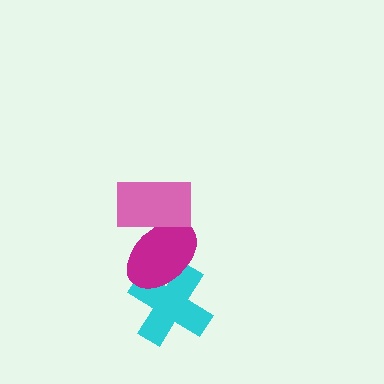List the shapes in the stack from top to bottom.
From top to bottom: the pink rectangle, the magenta ellipse, the cyan cross.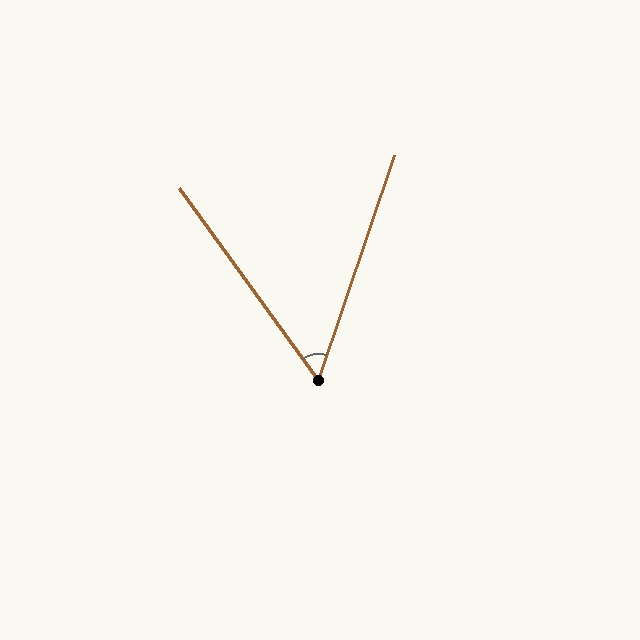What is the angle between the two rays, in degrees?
Approximately 54 degrees.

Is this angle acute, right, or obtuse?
It is acute.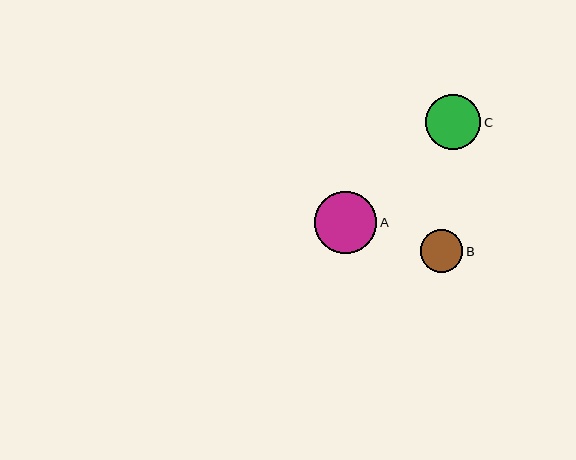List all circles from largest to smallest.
From largest to smallest: A, C, B.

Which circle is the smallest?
Circle B is the smallest with a size of approximately 42 pixels.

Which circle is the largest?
Circle A is the largest with a size of approximately 63 pixels.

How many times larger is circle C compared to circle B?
Circle C is approximately 1.3 times the size of circle B.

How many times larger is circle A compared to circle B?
Circle A is approximately 1.5 times the size of circle B.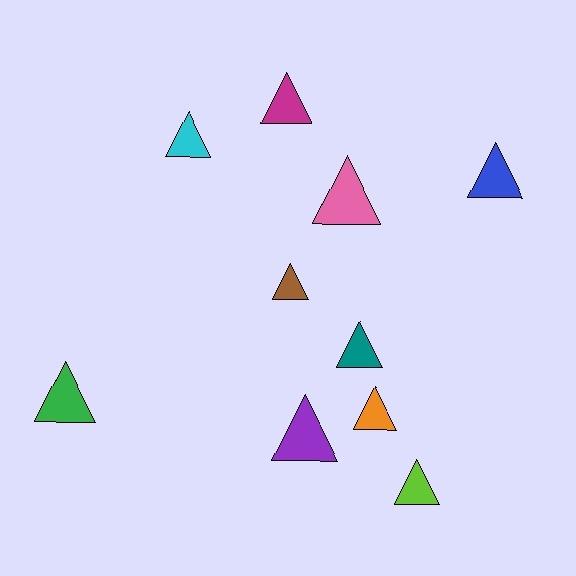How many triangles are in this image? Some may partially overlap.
There are 10 triangles.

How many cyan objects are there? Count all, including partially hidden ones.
There is 1 cyan object.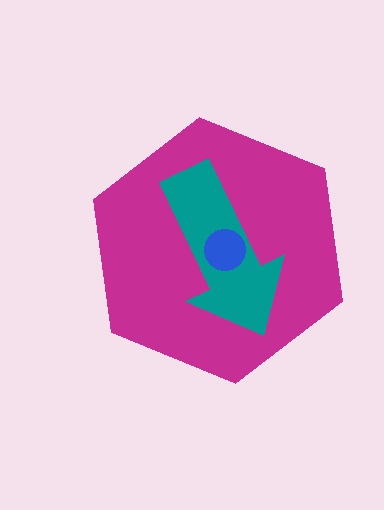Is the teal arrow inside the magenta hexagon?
Yes.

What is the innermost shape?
The blue circle.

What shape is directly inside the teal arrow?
The blue circle.